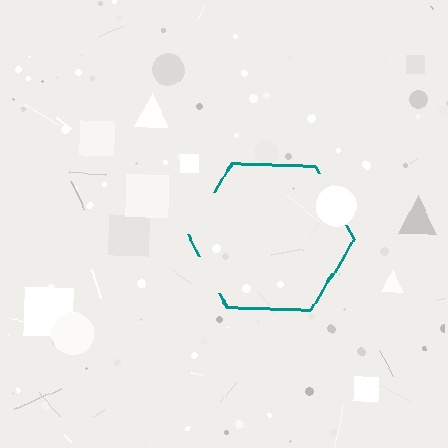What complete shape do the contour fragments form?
The contour fragments form a hexagon.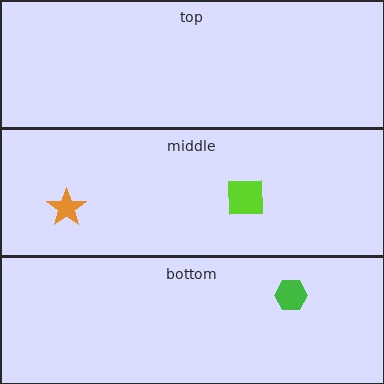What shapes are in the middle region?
The lime square, the orange star.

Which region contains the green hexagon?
The bottom region.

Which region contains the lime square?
The middle region.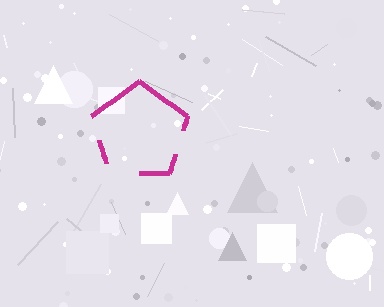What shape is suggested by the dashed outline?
The dashed outline suggests a pentagon.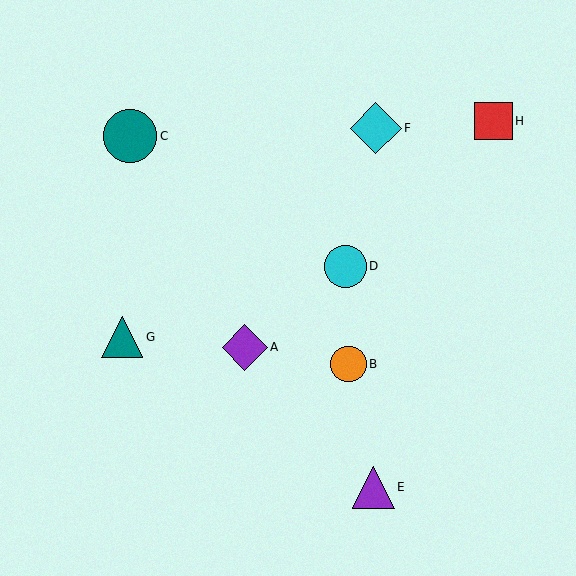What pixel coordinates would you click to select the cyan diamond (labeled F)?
Click at (376, 128) to select the cyan diamond F.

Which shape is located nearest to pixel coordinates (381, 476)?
The purple triangle (labeled E) at (373, 487) is nearest to that location.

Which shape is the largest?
The teal circle (labeled C) is the largest.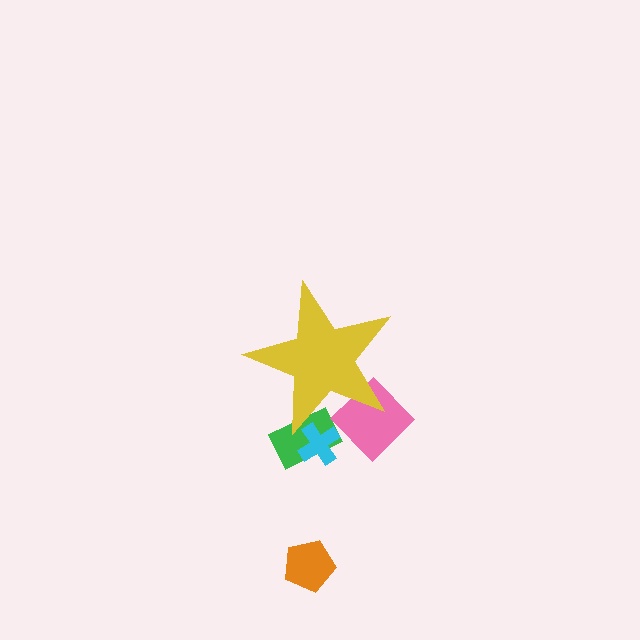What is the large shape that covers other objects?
A yellow star.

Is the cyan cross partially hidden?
Yes, the cyan cross is partially hidden behind the yellow star.